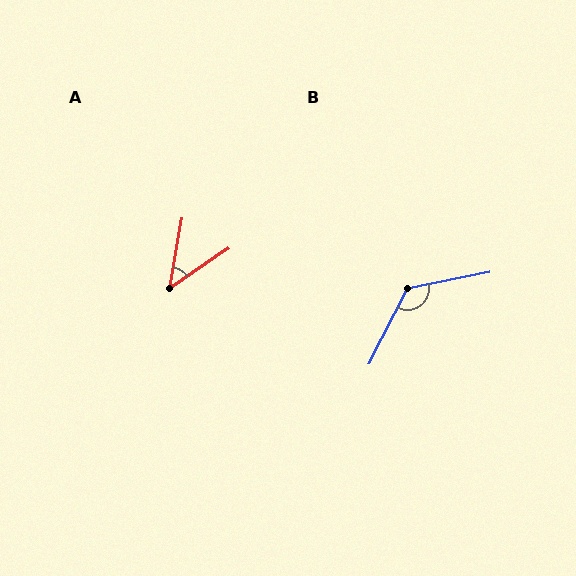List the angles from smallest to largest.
A (46°), B (129°).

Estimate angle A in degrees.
Approximately 46 degrees.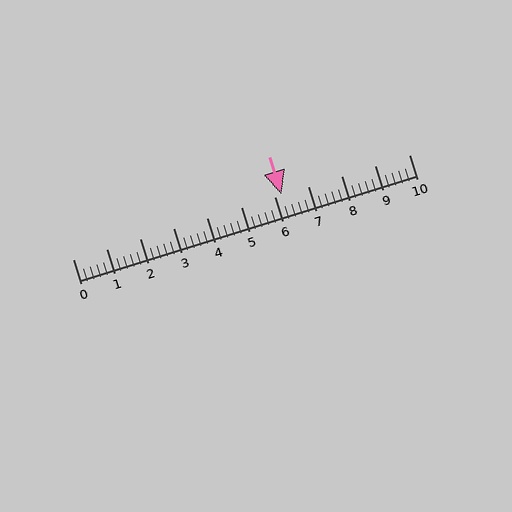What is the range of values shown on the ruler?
The ruler shows values from 0 to 10.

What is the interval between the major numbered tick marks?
The major tick marks are spaced 1 units apart.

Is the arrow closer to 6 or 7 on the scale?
The arrow is closer to 6.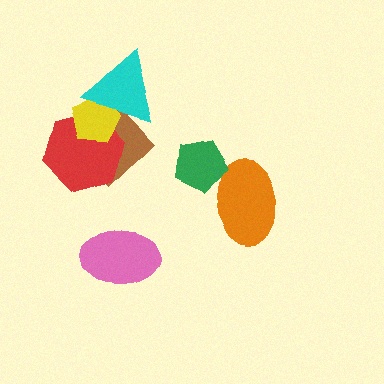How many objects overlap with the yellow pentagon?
3 objects overlap with the yellow pentagon.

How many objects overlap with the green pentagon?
1 object overlaps with the green pentagon.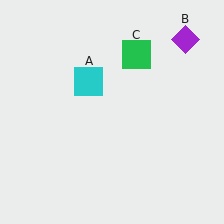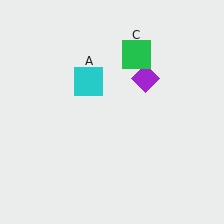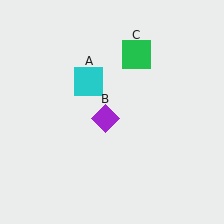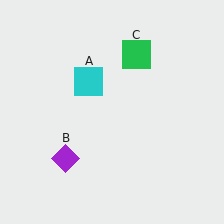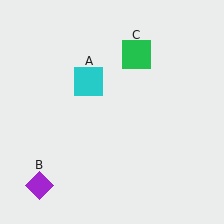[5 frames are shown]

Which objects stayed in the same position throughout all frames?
Cyan square (object A) and green square (object C) remained stationary.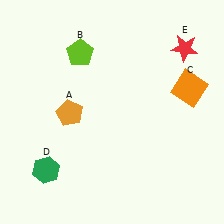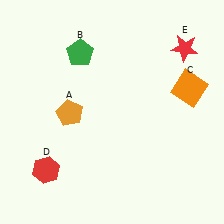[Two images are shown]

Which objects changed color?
B changed from lime to green. D changed from green to red.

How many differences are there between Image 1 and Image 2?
There are 2 differences between the two images.